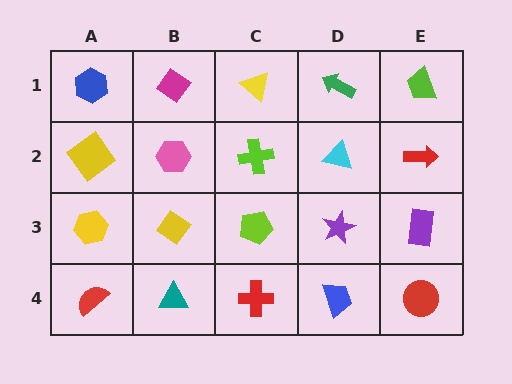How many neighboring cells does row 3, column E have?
3.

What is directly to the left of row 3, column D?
A lime pentagon.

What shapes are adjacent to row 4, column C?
A lime pentagon (row 3, column C), a teal triangle (row 4, column B), a blue trapezoid (row 4, column D).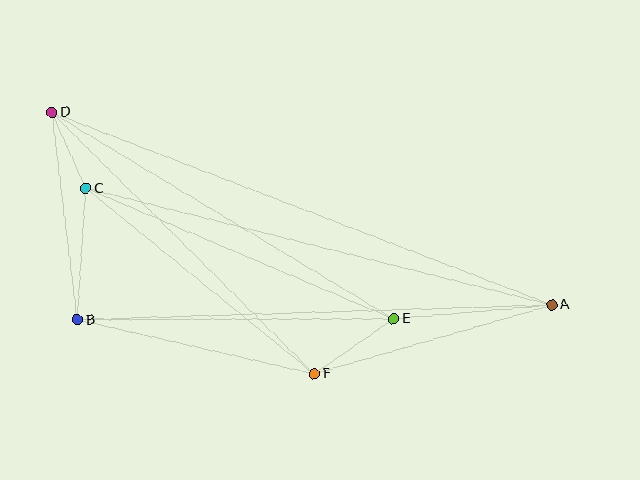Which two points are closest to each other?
Points C and D are closest to each other.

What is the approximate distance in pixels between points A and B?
The distance between A and B is approximately 474 pixels.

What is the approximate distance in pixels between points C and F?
The distance between C and F is approximately 295 pixels.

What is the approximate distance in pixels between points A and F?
The distance between A and F is approximately 247 pixels.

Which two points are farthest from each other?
Points A and D are farthest from each other.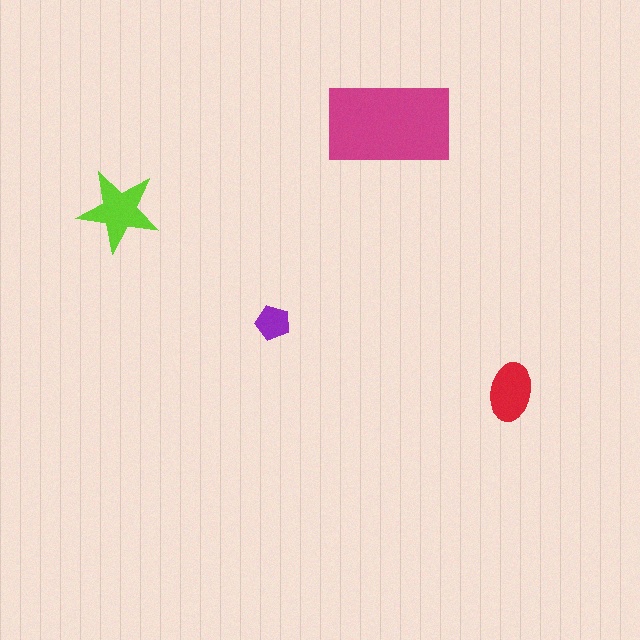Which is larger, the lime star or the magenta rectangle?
The magenta rectangle.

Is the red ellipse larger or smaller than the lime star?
Smaller.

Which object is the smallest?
The purple pentagon.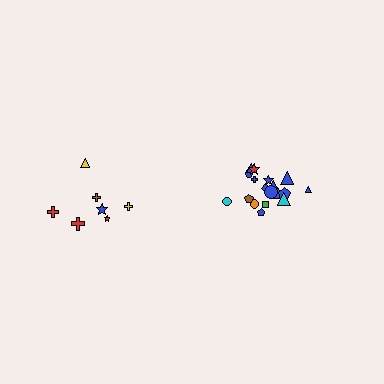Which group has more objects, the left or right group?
The right group.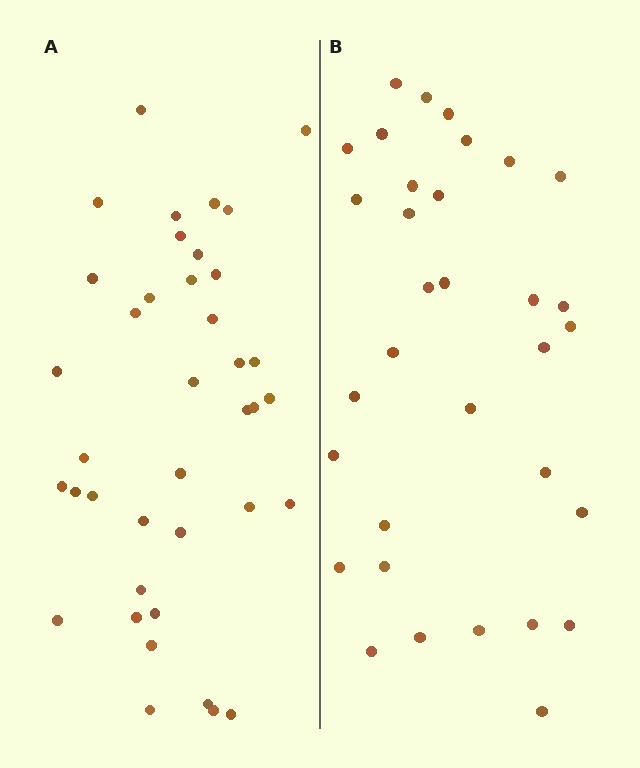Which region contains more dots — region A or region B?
Region A (the left region) has more dots.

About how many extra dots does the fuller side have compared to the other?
Region A has about 6 more dots than region B.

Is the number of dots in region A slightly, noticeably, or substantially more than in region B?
Region A has only slightly more — the two regions are fairly close. The ratio is roughly 1.2 to 1.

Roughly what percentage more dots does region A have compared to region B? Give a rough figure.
About 20% more.